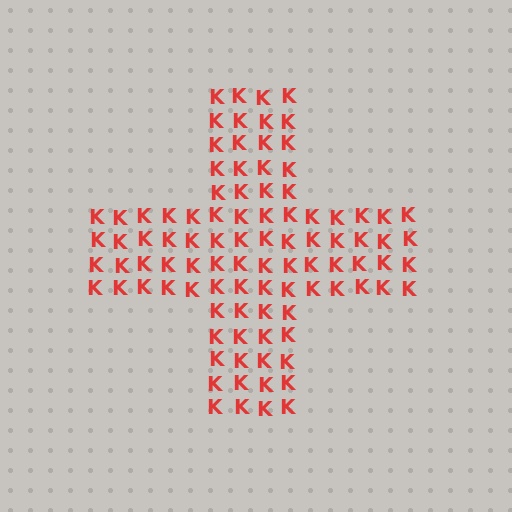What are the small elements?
The small elements are letter K's.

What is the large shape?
The large shape is a cross.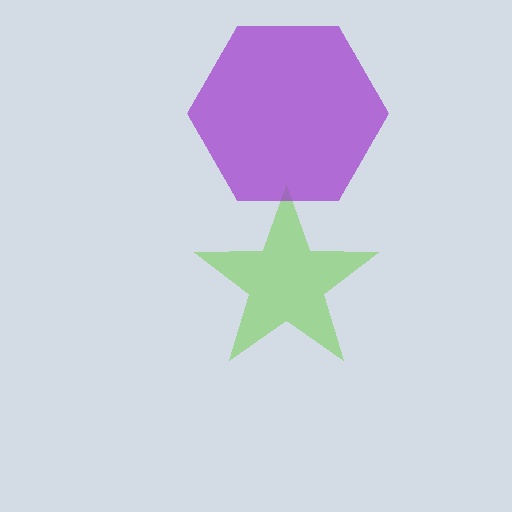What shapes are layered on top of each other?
The layered shapes are: a lime star, a purple hexagon.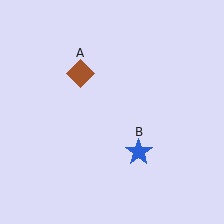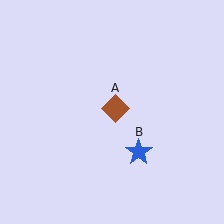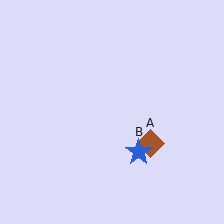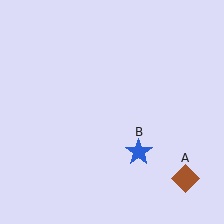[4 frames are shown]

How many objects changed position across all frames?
1 object changed position: brown diamond (object A).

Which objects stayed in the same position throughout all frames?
Blue star (object B) remained stationary.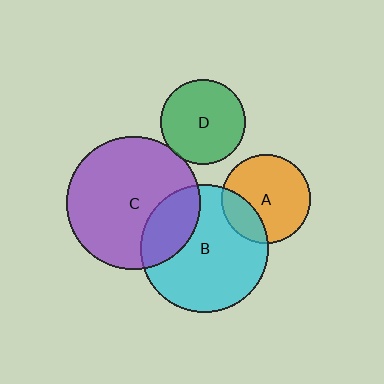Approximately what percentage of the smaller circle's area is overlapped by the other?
Approximately 5%.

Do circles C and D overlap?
Yes.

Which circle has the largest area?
Circle C (purple).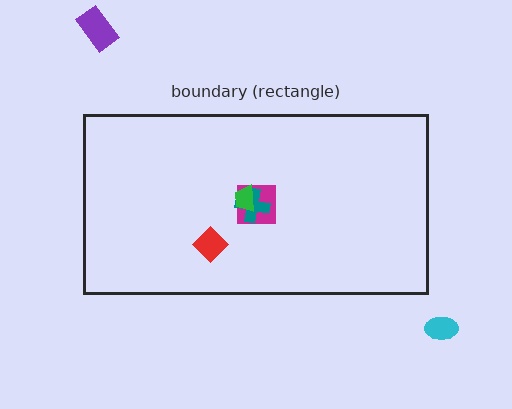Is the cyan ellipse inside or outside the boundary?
Outside.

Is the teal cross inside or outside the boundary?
Inside.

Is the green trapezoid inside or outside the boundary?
Inside.